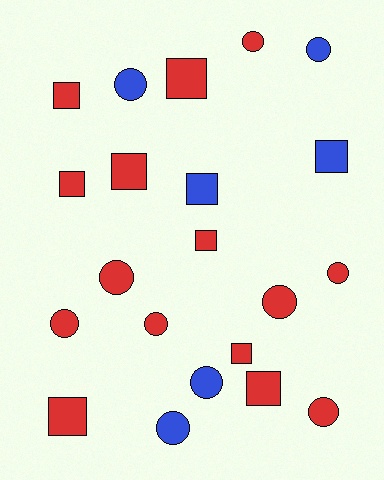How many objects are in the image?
There are 21 objects.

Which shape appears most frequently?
Circle, with 11 objects.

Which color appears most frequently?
Red, with 15 objects.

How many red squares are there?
There are 8 red squares.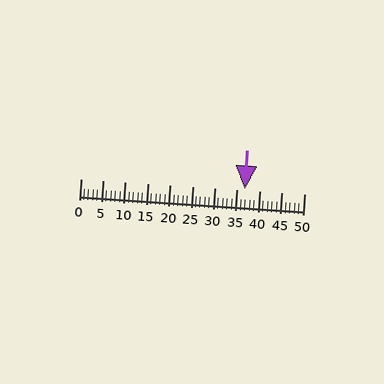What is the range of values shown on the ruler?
The ruler shows values from 0 to 50.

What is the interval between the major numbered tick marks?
The major tick marks are spaced 5 units apart.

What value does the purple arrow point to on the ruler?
The purple arrow points to approximately 37.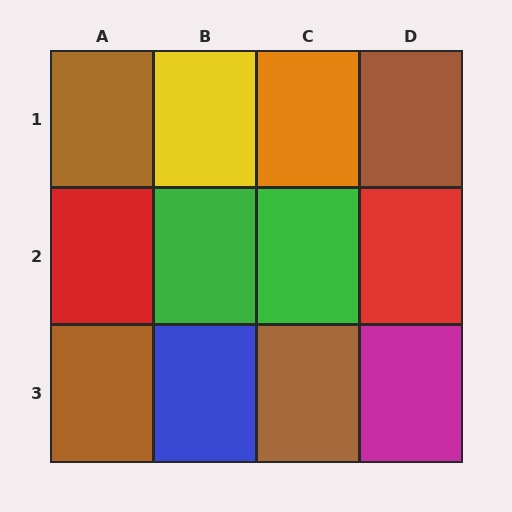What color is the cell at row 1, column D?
Brown.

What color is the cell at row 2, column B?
Green.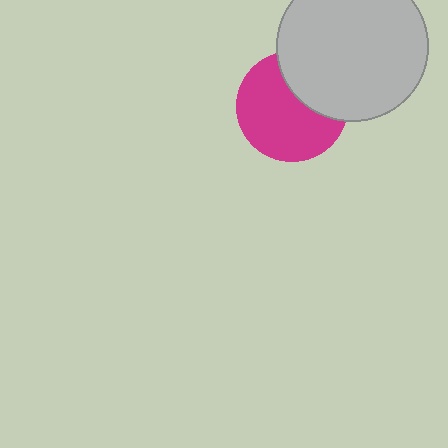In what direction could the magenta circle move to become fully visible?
The magenta circle could move toward the lower-left. That would shift it out from behind the light gray circle entirely.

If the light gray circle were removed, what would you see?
You would see the complete magenta circle.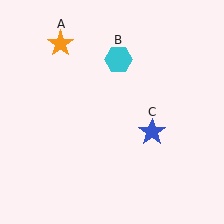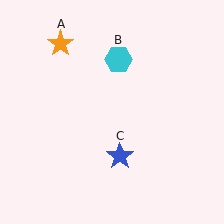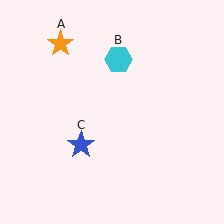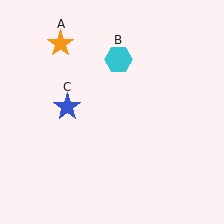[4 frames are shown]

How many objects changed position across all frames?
1 object changed position: blue star (object C).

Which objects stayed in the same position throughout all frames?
Orange star (object A) and cyan hexagon (object B) remained stationary.